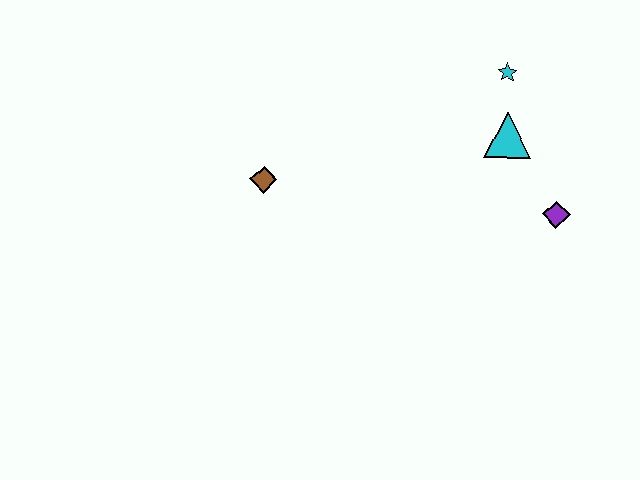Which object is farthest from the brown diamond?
The purple diamond is farthest from the brown diamond.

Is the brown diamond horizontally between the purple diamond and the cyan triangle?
No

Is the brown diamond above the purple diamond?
Yes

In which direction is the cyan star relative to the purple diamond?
The cyan star is above the purple diamond.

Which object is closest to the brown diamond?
The cyan triangle is closest to the brown diamond.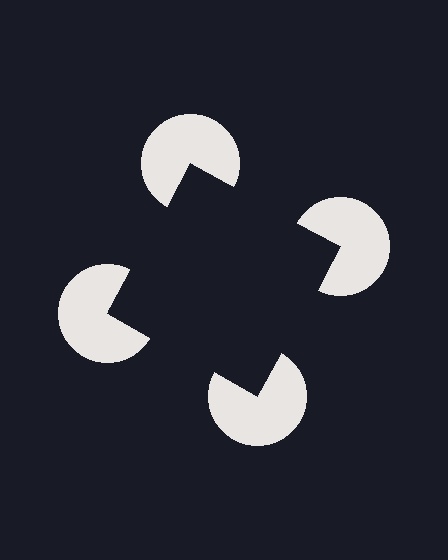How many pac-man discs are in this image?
There are 4 — one at each vertex of the illusory square.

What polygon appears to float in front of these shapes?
An illusory square — its edges are inferred from the aligned wedge cuts in the pac-man discs, not physically drawn.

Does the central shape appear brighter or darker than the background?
It typically appears slightly darker than the background, even though no actual brightness change is drawn.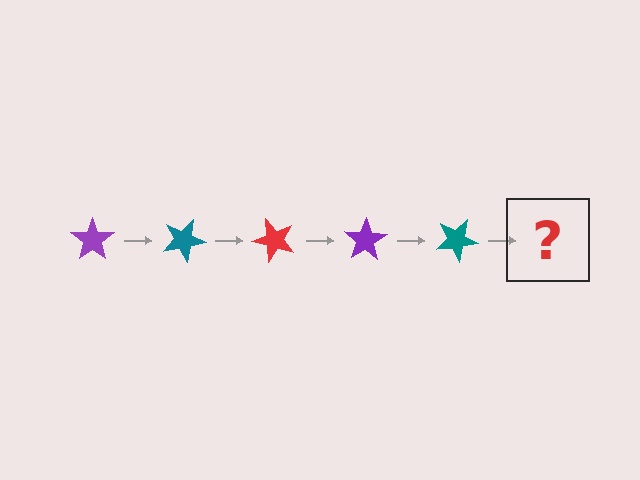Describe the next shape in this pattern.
It should be a red star, rotated 125 degrees from the start.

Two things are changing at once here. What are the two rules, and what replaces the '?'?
The two rules are that it rotates 25 degrees each step and the color cycles through purple, teal, and red. The '?' should be a red star, rotated 125 degrees from the start.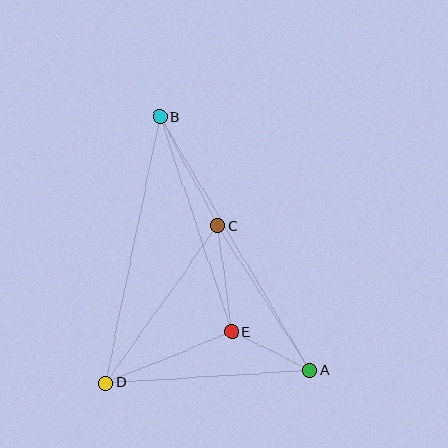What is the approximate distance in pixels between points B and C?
The distance between B and C is approximately 124 pixels.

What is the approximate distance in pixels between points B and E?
The distance between B and E is approximately 226 pixels.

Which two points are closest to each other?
Points A and E are closest to each other.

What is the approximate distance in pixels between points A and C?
The distance between A and C is approximately 171 pixels.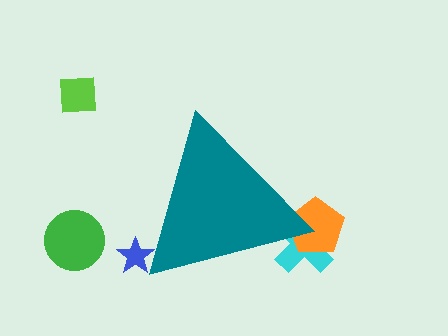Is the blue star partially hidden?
Yes, the blue star is partially hidden behind the teal triangle.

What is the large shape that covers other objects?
A teal triangle.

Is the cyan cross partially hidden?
Yes, the cyan cross is partially hidden behind the teal triangle.